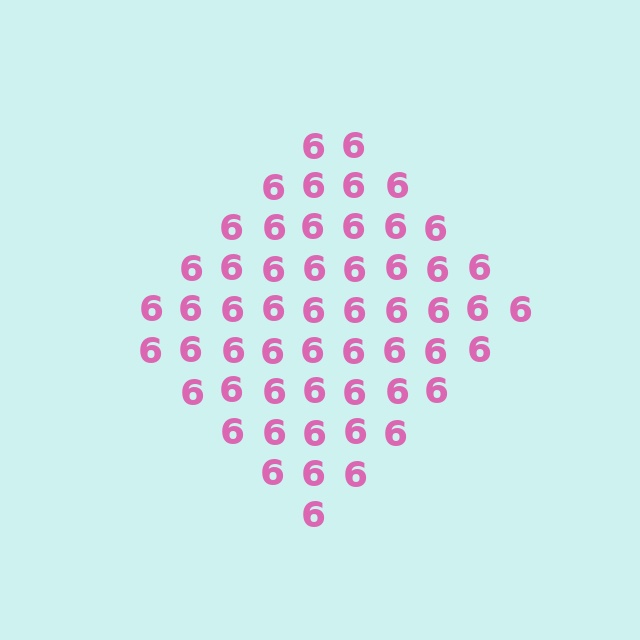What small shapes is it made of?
It is made of small digit 6's.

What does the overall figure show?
The overall figure shows a diamond.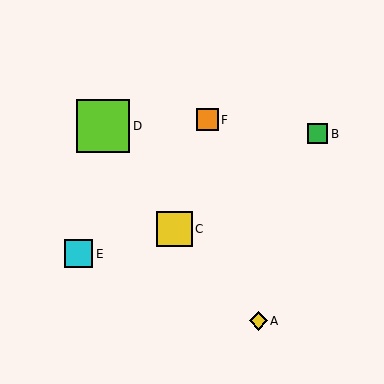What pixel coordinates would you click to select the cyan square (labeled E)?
Click at (79, 254) to select the cyan square E.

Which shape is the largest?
The lime square (labeled D) is the largest.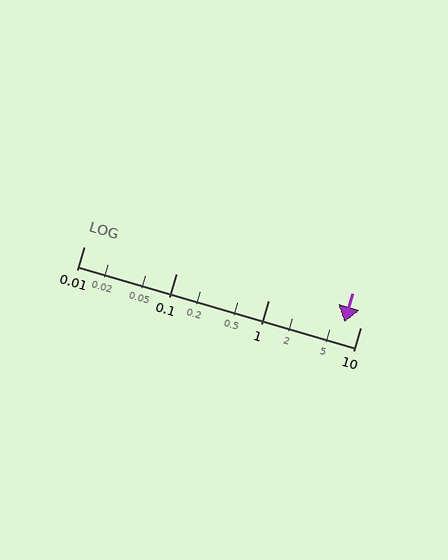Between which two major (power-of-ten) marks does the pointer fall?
The pointer is between 1 and 10.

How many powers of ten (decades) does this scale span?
The scale spans 3 decades, from 0.01 to 10.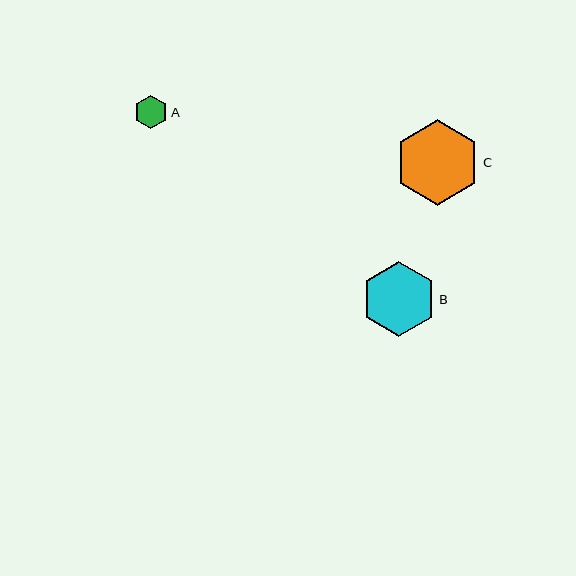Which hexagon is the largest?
Hexagon C is the largest with a size of approximately 85 pixels.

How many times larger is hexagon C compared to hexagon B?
Hexagon C is approximately 1.1 times the size of hexagon B.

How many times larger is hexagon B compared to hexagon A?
Hexagon B is approximately 2.3 times the size of hexagon A.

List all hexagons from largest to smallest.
From largest to smallest: C, B, A.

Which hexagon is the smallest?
Hexagon A is the smallest with a size of approximately 33 pixels.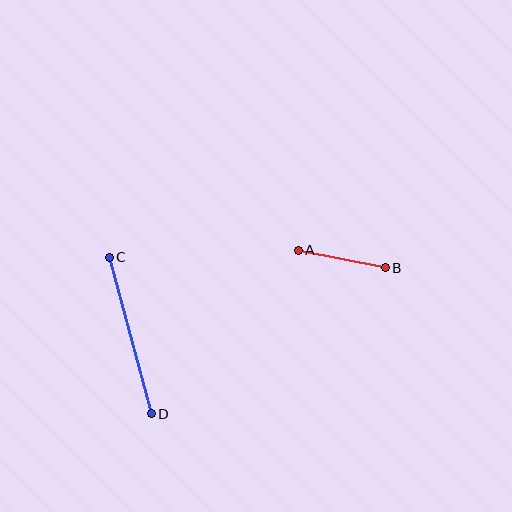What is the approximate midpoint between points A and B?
The midpoint is at approximately (342, 259) pixels.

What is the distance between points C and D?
The distance is approximately 162 pixels.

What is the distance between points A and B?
The distance is approximately 89 pixels.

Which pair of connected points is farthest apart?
Points C and D are farthest apart.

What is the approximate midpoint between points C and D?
The midpoint is at approximately (130, 336) pixels.